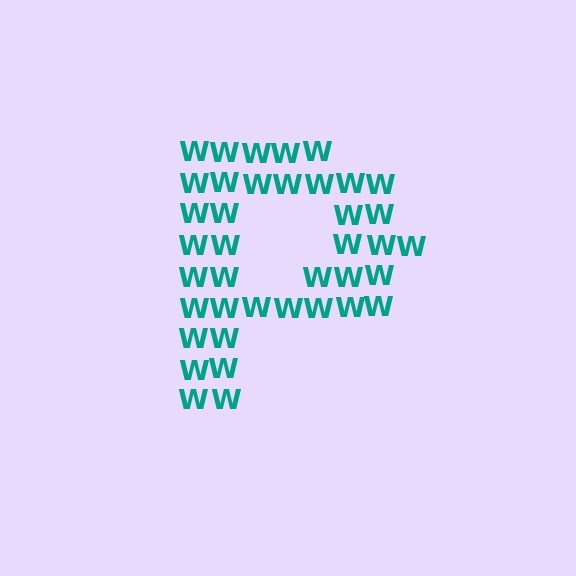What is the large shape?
The large shape is the letter P.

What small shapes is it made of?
It is made of small letter W's.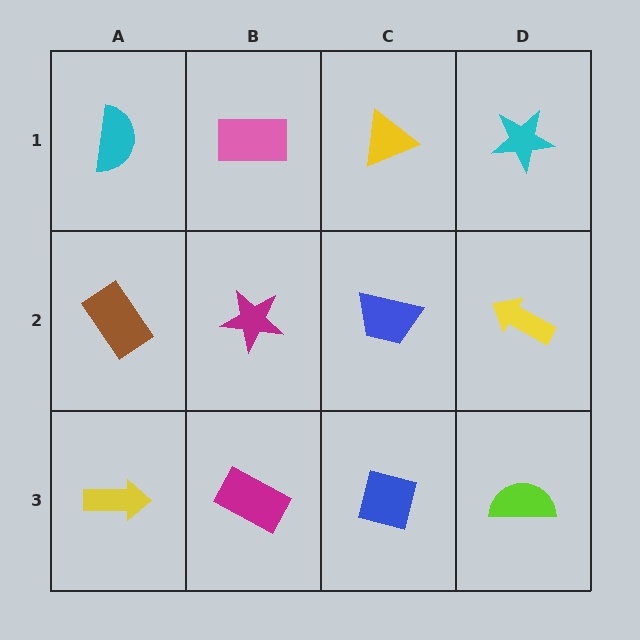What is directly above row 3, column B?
A magenta star.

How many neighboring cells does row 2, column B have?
4.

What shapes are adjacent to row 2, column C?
A yellow triangle (row 1, column C), a blue square (row 3, column C), a magenta star (row 2, column B), a yellow arrow (row 2, column D).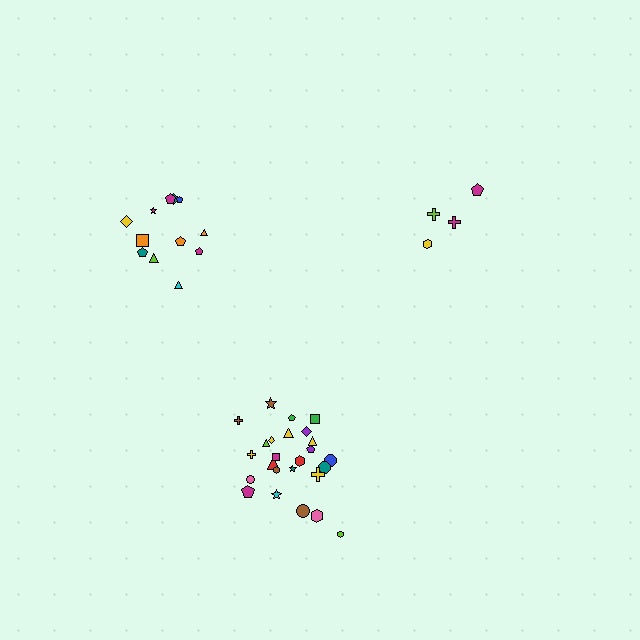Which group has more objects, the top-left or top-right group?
The top-left group.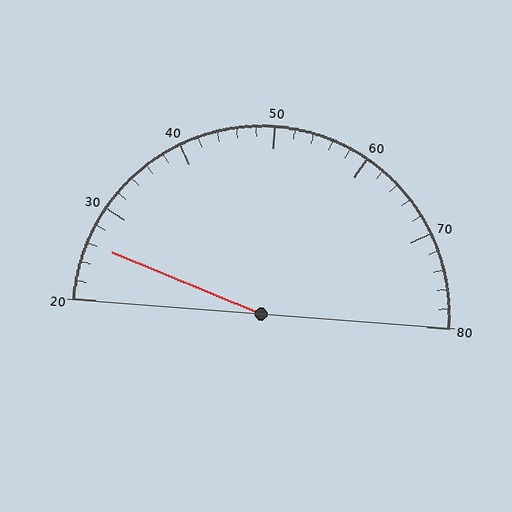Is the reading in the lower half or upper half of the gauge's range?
The reading is in the lower half of the range (20 to 80).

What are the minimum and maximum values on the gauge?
The gauge ranges from 20 to 80.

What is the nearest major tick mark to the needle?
The nearest major tick mark is 30.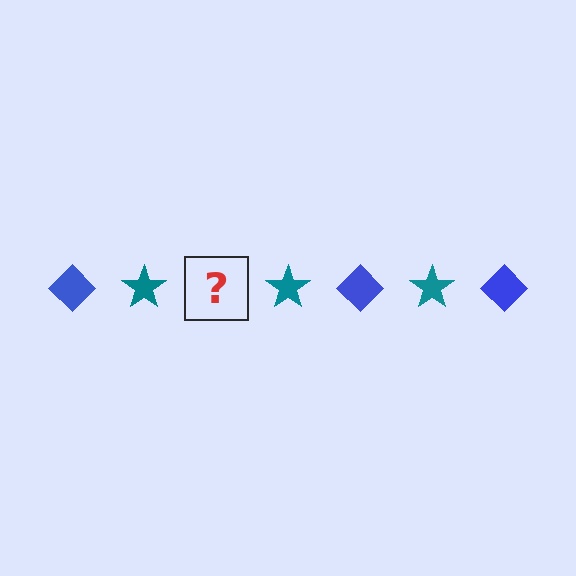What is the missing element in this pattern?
The missing element is a blue diamond.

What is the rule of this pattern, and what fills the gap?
The rule is that the pattern alternates between blue diamond and teal star. The gap should be filled with a blue diamond.